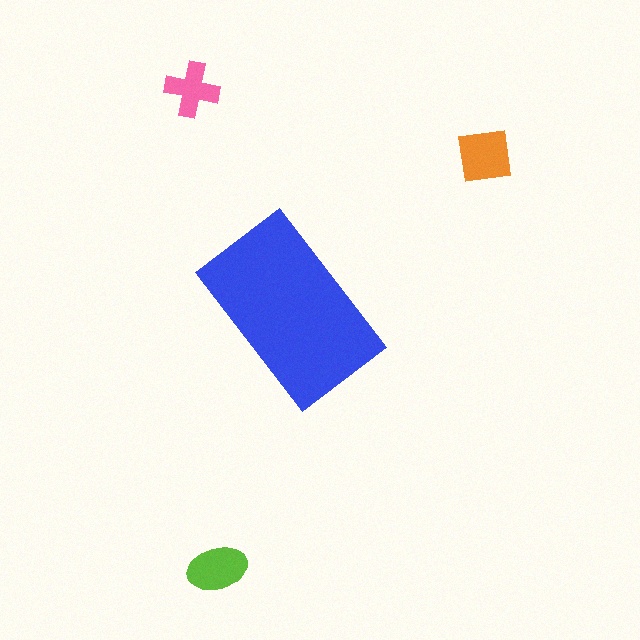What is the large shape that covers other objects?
A blue rectangle.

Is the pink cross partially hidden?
No, the pink cross is fully visible.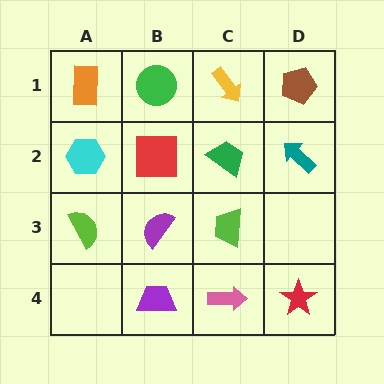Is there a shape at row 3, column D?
No, that cell is empty.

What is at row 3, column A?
A lime semicircle.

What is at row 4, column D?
A red star.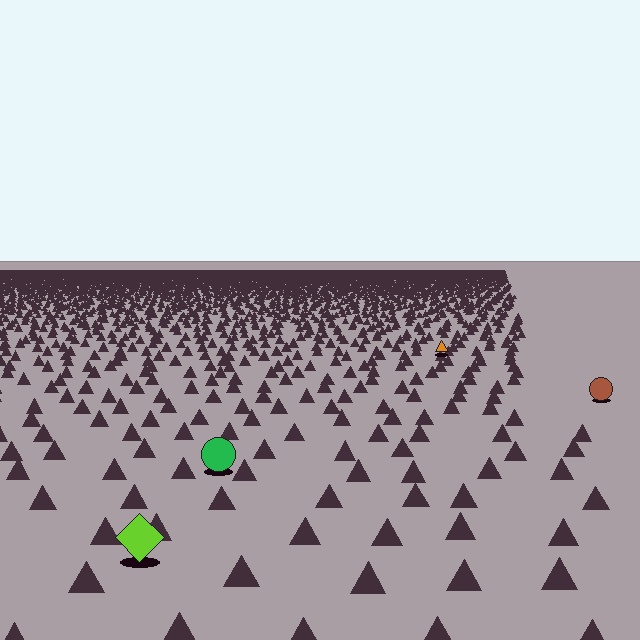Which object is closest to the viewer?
The lime diamond is closest. The texture marks near it are larger and more spread out.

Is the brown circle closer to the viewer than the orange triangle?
Yes. The brown circle is closer — you can tell from the texture gradient: the ground texture is coarser near it.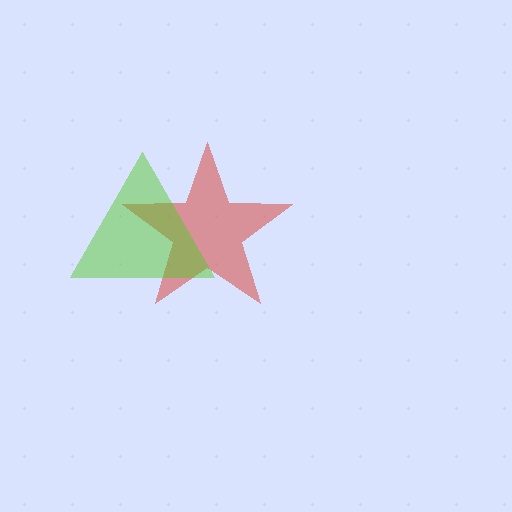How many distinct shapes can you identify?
There are 2 distinct shapes: a red star, a lime triangle.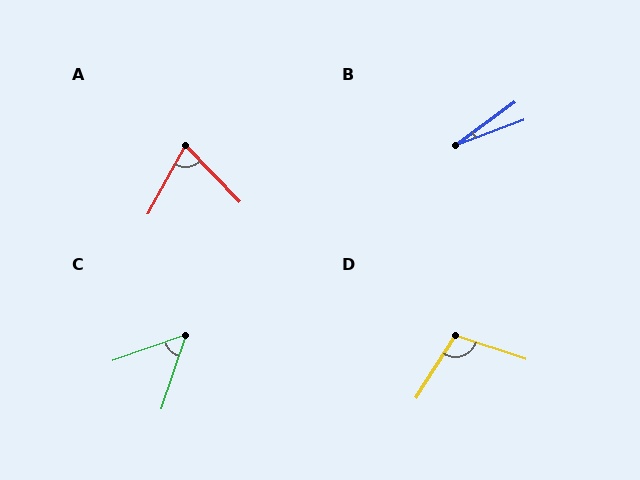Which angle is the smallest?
B, at approximately 16 degrees.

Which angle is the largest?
D, at approximately 104 degrees.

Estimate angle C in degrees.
Approximately 52 degrees.